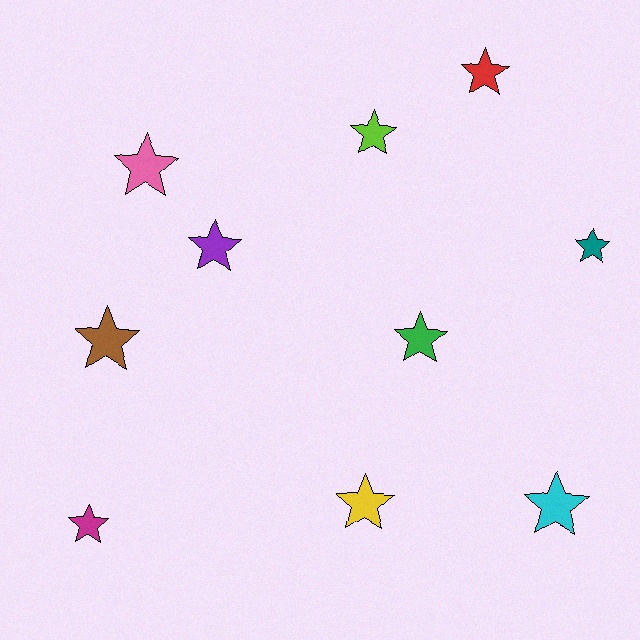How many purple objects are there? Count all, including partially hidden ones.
There is 1 purple object.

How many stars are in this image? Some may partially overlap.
There are 10 stars.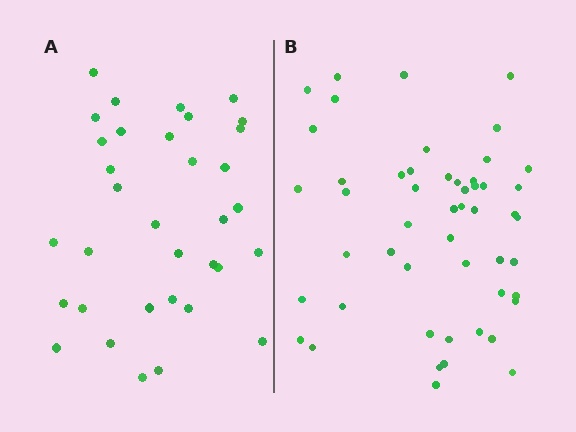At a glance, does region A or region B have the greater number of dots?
Region B (the right region) has more dots.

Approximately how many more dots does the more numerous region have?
Region B has approximately 15 more dots than region A.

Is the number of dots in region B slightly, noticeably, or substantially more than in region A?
Region B has substantially more. The ratio is roughly 1.5 to 1.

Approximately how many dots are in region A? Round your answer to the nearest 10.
About 30 dots. (The exact count is 34, which rounds to 30.)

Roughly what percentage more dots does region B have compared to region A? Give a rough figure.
About 50% more.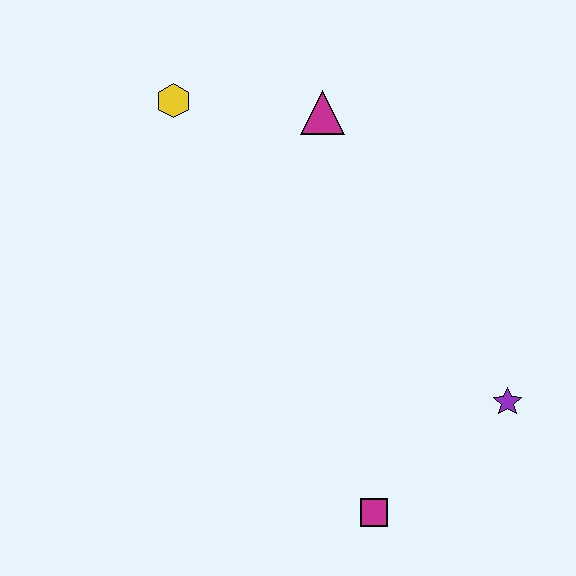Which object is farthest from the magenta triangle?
The magenta square is farthest from the magenta triangle.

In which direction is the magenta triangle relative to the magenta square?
The magenta triangle is above the magenta square.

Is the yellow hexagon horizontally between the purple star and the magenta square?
No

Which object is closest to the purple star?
The magenta square is closest to the purple star.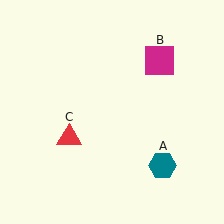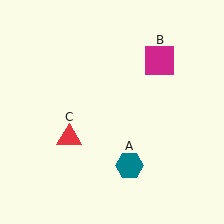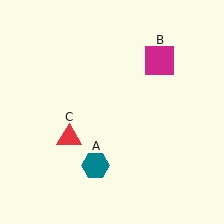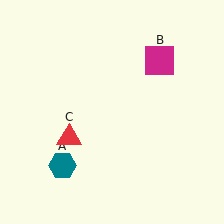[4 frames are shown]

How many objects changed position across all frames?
1 object changed position: teal hexagon (object A).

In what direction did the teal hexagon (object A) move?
The teal hexagon (object A) moved left.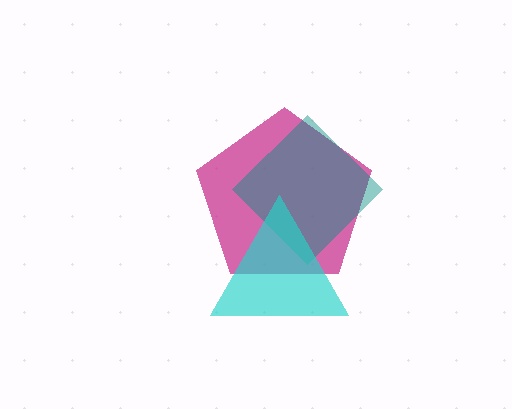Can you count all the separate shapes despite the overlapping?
Yes, there are 3 separate shapes.